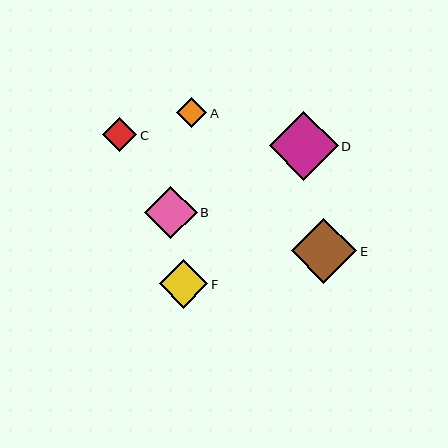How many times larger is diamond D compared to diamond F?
Diamond D is approximately 1.4 times the size of diamond F.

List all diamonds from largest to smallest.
From largest to smallest: D, E, B, F, C, A.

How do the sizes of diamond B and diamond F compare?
Diamond B and diamond F are approximately the same size.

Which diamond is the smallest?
Diamond A is the smallest with a size of approximately 30 pixels.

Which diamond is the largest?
Diamond D is the largest with a size of approximately 69 pixels.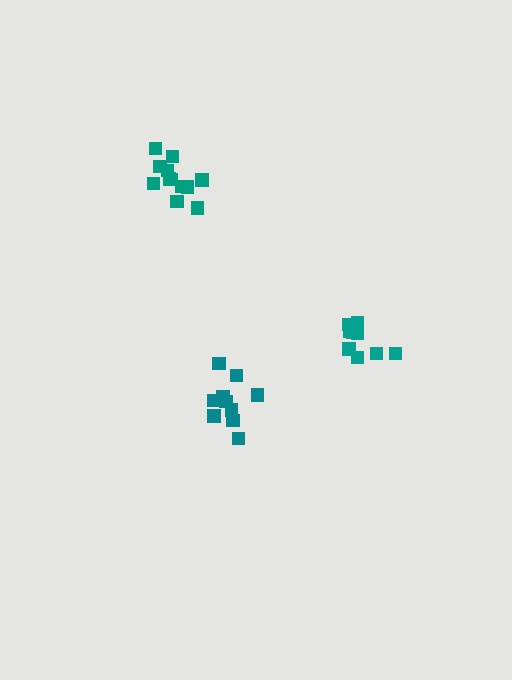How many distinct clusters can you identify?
There are 3 distinct clusters.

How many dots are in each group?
Group 1: 10 dots, Group 2: 12 dots, Group 3: 9 dots (31 total).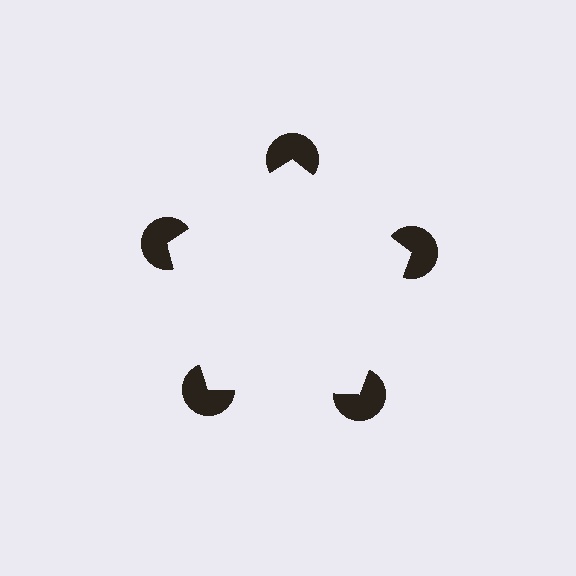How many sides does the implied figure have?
5 sides.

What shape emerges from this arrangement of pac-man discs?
An illusory pentagon — its edges are inferred from the aligned wedge cuts in the pac-man discs, not physically drawn.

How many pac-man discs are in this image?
There are 5 — one at each vertex of the illusory pentagon.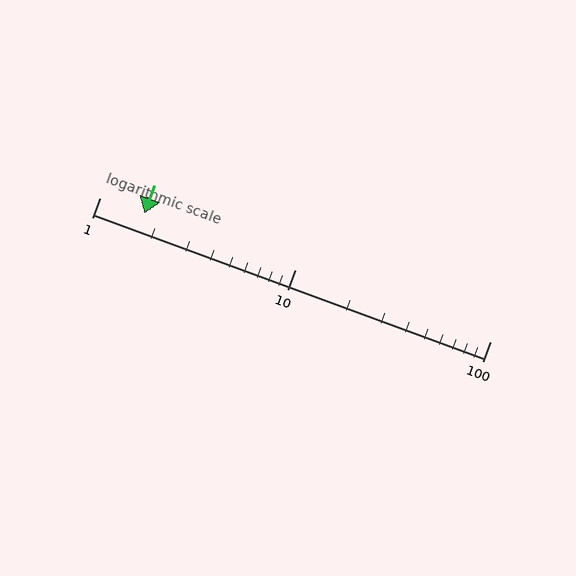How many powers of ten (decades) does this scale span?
The scale spans 2 decades, from 1 to 100.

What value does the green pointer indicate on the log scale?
The pointer indicates approximately 1.7.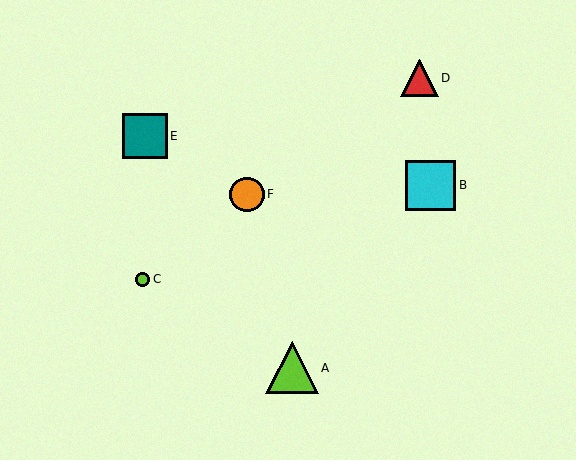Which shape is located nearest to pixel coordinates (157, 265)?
The lime circle (labeled C) at (143, 279) is nearest to that location.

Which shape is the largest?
The lime triangle (labeled A) is the largest.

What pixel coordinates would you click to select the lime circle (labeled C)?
Click at (143, 279) to select the lime circle C.